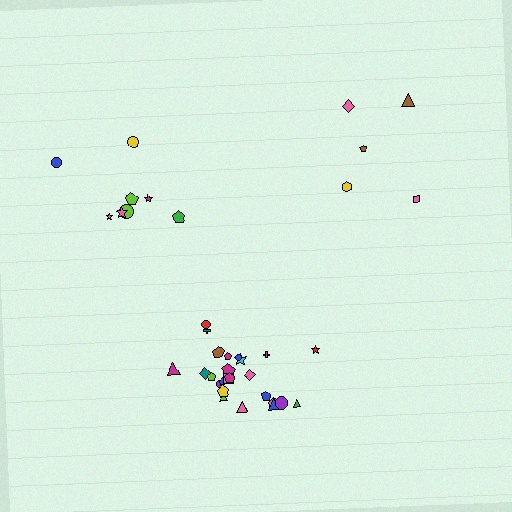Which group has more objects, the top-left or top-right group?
The top-left group.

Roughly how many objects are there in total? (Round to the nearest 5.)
Roughly 40 objects in total.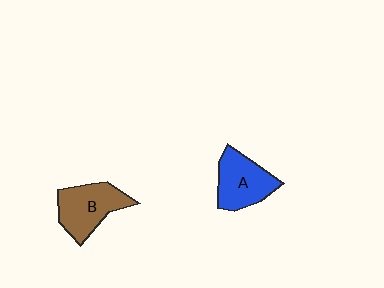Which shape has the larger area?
Shape B (brown).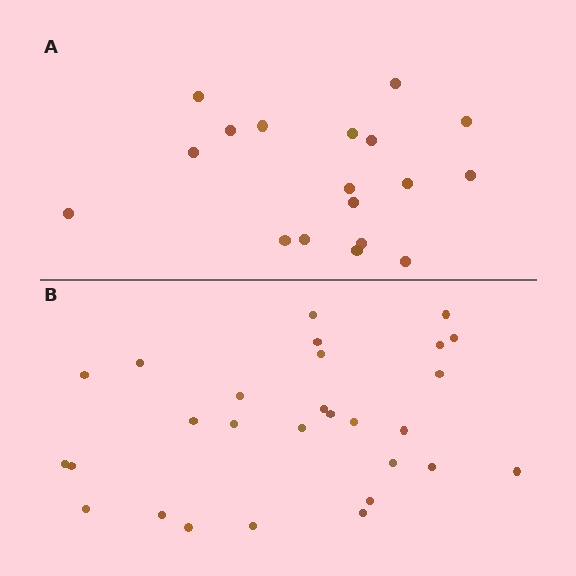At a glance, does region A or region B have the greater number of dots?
Region B (the bottom region) has more dots.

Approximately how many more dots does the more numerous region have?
Region B has roughly 10 or so more dots than region A.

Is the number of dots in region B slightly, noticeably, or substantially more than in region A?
Region B has substantially more. The ratio is roughly 1.6 to 1.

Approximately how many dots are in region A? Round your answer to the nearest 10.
About 20 dots. (The exact count is 18, which rounds to 20.)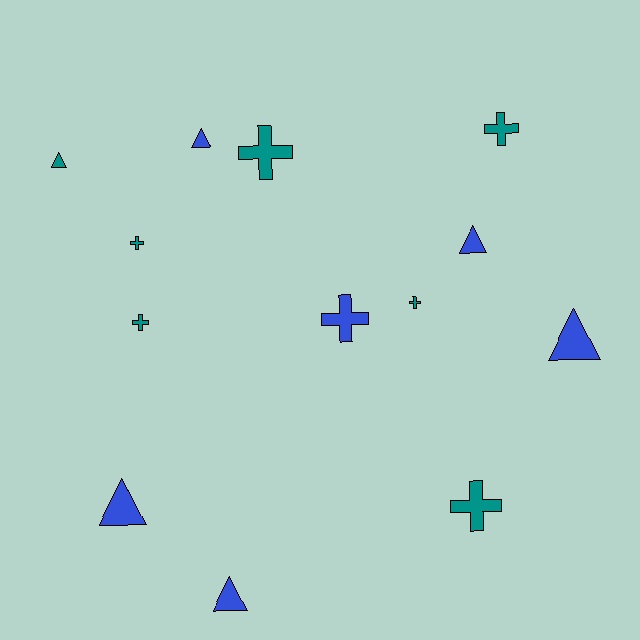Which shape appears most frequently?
Cross, with 7 objects.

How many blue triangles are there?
There are 5 blue triangles.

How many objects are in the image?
There are 13 objects.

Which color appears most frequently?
Teal, with 7 objects.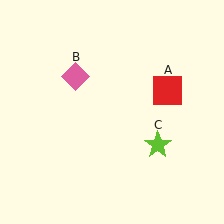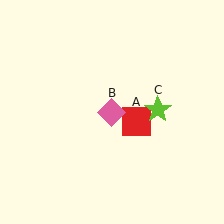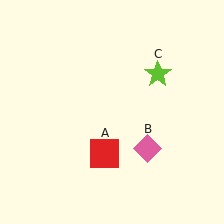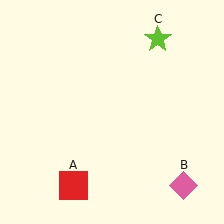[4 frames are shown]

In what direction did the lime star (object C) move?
The lime star (object C) moved up.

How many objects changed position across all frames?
3 objects changed position: red square (object A), pink diamond (object B), lime star (object C).